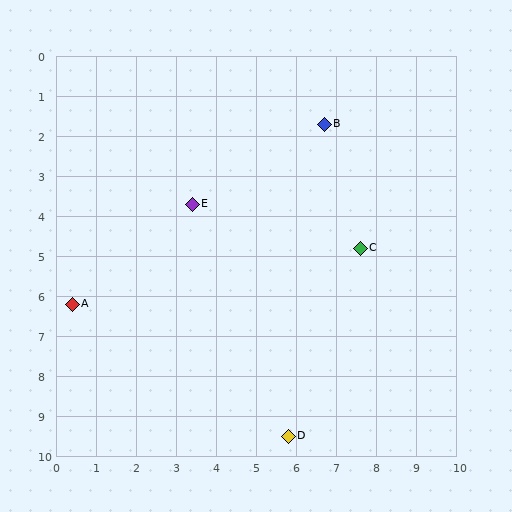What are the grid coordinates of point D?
Point D is at approximately (5.8, 9.5).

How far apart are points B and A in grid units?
Points B and A are about 7.7 grid units apart.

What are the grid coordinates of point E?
Point E is at approximately (3.4, 3.7).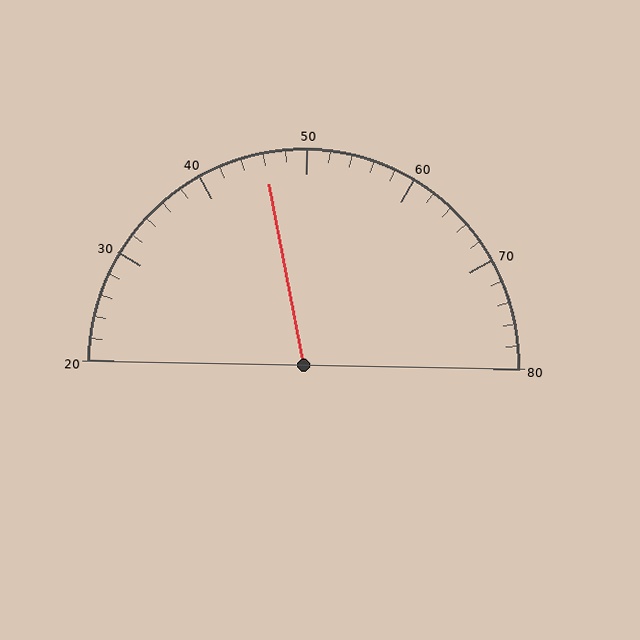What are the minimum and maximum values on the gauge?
The gauge ranges from 20 to 80.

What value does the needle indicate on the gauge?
The needle indicates approximately 46.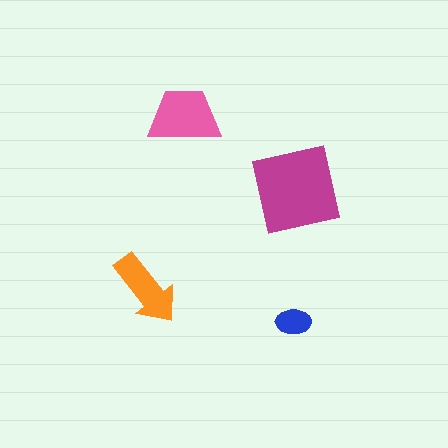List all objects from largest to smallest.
The magenta square, the pink trapezoid, the orange arrow, the blue ellipse.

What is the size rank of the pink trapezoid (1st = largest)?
2nd.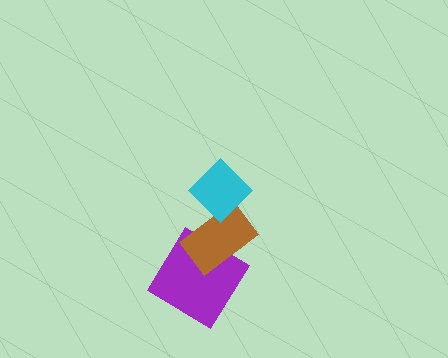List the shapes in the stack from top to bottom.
From top to bottom: the cyan diamond, the brown rectangle, the purple diamond.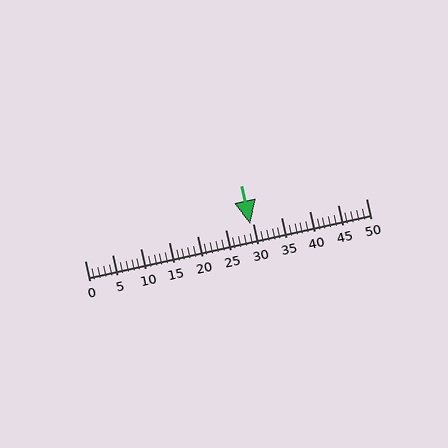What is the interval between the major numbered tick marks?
The major tick marks are spaced 5 units apart.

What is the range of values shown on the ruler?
The ruler shows values from 0 to 50.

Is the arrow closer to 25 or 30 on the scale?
The arrow is closer to 30.